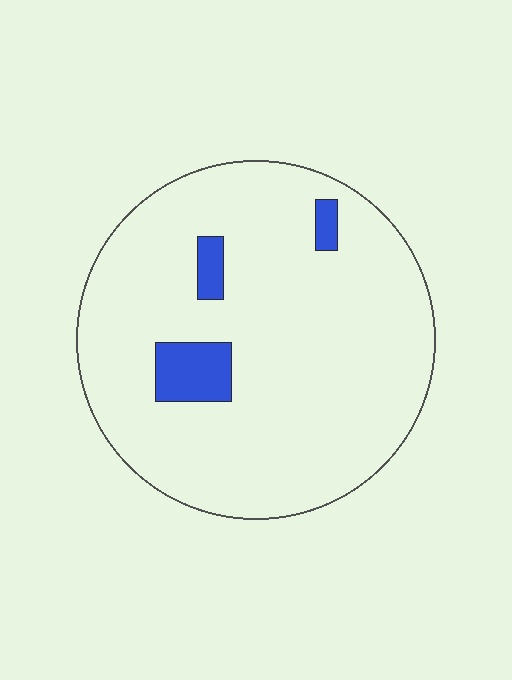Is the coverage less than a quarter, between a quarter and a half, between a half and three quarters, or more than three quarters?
Less than a quarter.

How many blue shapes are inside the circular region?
3.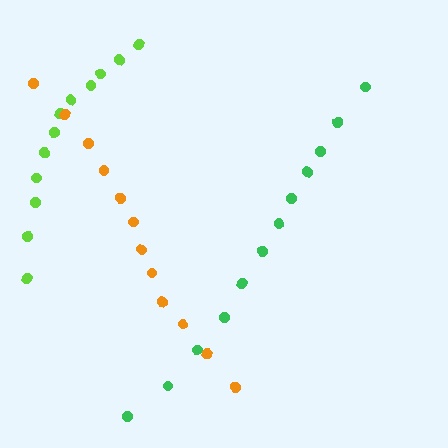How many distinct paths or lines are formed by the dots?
There are 3 distinct paths.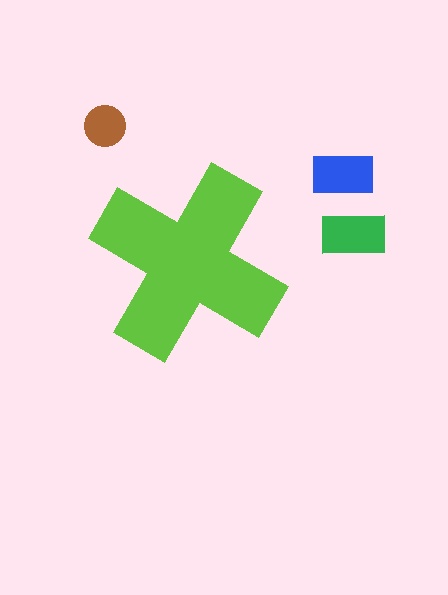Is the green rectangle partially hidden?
No, the green rectangle is fully visible.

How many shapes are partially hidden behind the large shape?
0 shapes are partially hidden.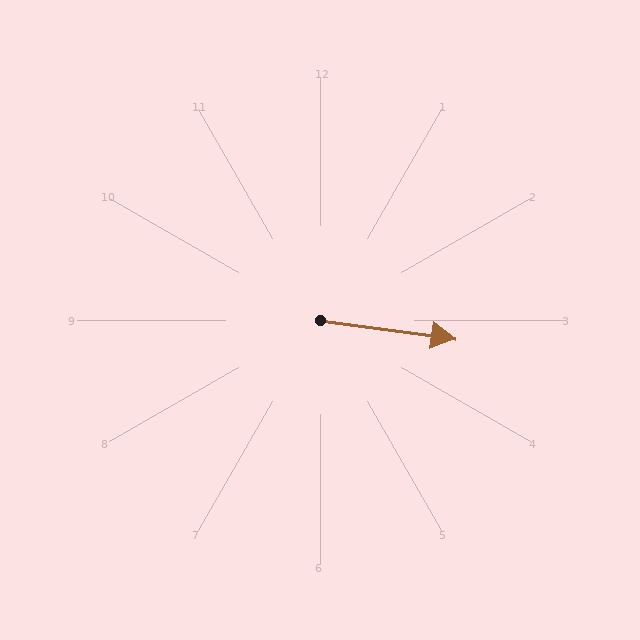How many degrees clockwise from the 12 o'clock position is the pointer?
Approximately 98 degrees.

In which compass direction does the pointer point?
East.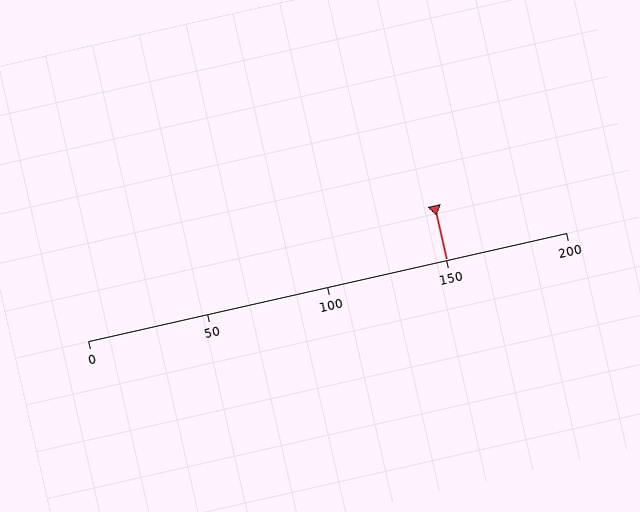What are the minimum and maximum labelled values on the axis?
The axis runs from 0 to 200.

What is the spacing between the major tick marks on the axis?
The major ticks are spaced 50 apart.